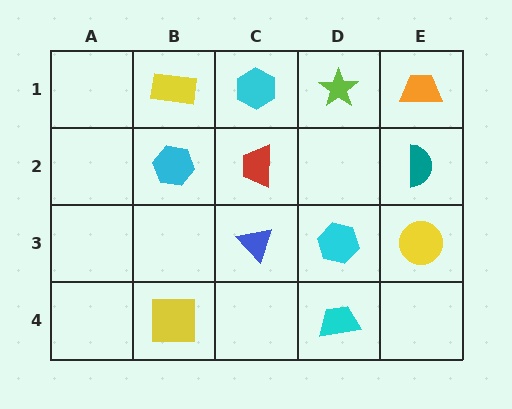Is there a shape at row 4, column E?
No, that cell is empty.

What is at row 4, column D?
A cyan trapezoid.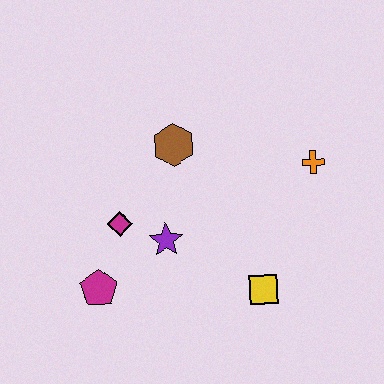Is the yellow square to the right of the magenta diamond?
Yes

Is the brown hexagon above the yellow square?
Yes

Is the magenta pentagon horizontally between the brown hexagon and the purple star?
No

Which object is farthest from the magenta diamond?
The orange cross is farthest from the magenta diamond.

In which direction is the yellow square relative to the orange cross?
The yellow square is below the orange cross.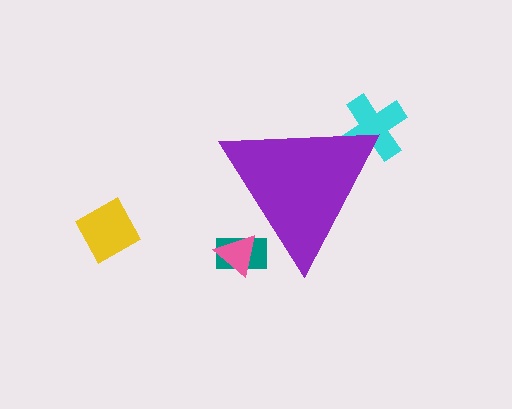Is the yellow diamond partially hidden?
No, the yellow diamond is fully visible.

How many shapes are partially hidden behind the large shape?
3 shapes are partially hidden.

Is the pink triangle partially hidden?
Yes, the pink triangle is partially hidden behind the purple triangle.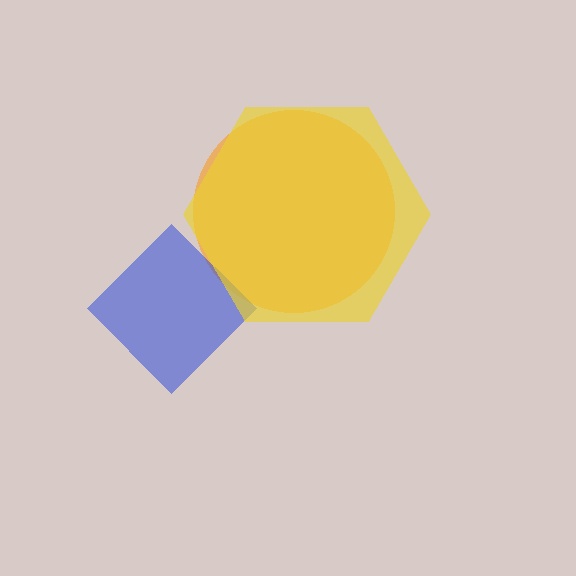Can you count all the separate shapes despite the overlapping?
Yes, there are 3 separate shapes.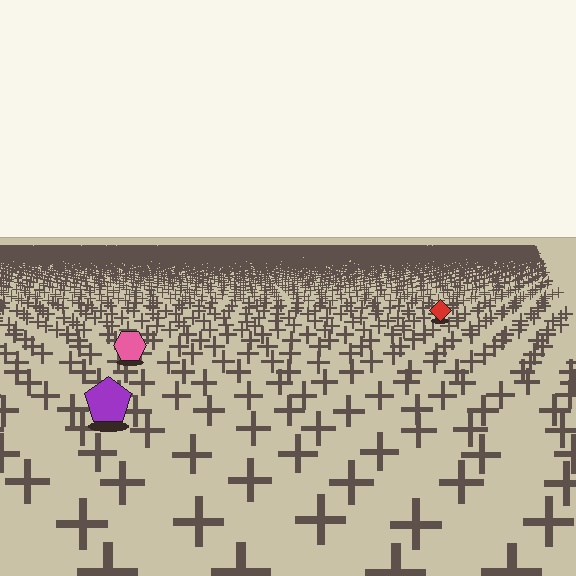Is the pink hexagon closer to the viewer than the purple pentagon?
No. The purple pentagon is closer — you can tell from the texture gradient: the ground texture is coarser near it.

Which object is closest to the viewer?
The purple pentagon is closest. The texture marks near it are larger and more spread out.